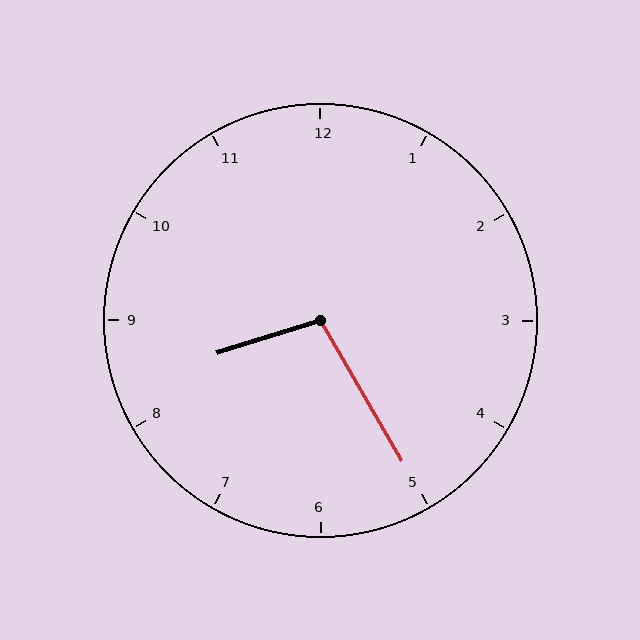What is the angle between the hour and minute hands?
Approximately 102 degrees.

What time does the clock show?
8:25.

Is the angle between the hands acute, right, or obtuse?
It is obtuse.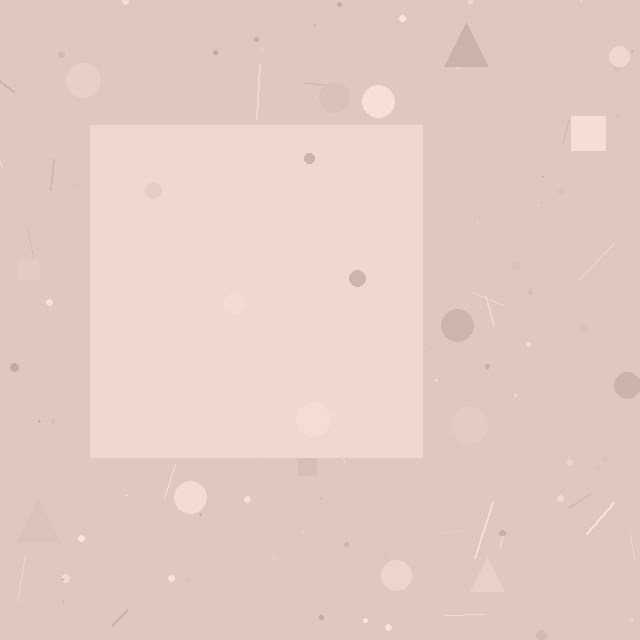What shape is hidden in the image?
A square is hidden in the image.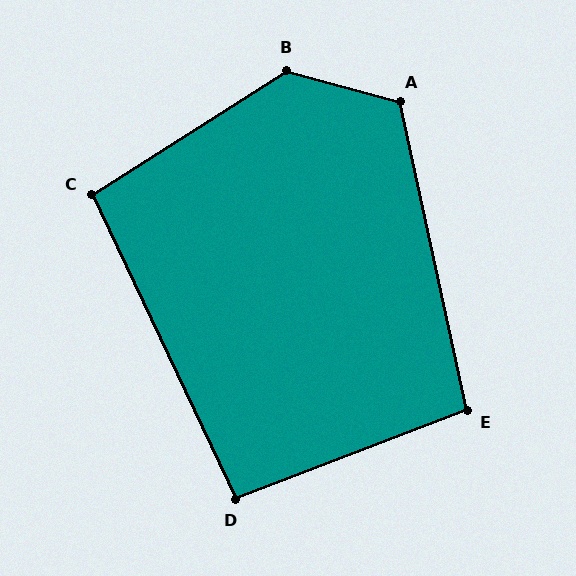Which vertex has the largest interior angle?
B, at approximately 132 degrees.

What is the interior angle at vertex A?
Approximately 118 degrees (obtuse).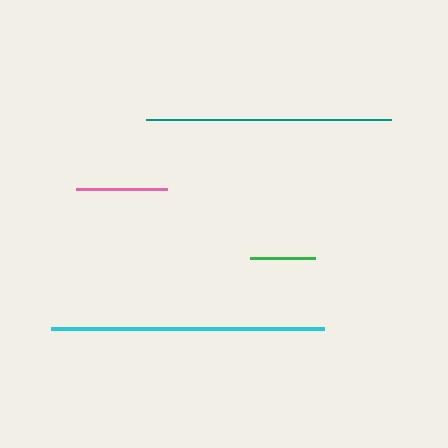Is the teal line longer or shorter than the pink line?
The teal line is longer than the pink line.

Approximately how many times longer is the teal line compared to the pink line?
The teal line is approximately 2.7 times the length of the pink line.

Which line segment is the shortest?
The green line is the shortest at approximately 65 pixels.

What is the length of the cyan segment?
The cyan segment is approximately 274 pixels long.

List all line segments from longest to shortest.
From longest to shortest: cyan, teal, pink, green.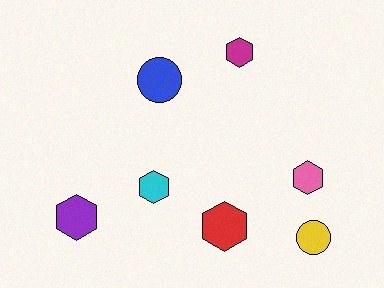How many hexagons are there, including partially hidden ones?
There are 5 hexagons.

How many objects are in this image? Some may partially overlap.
There are 7 objects.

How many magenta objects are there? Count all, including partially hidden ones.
There is 1 magenta object.